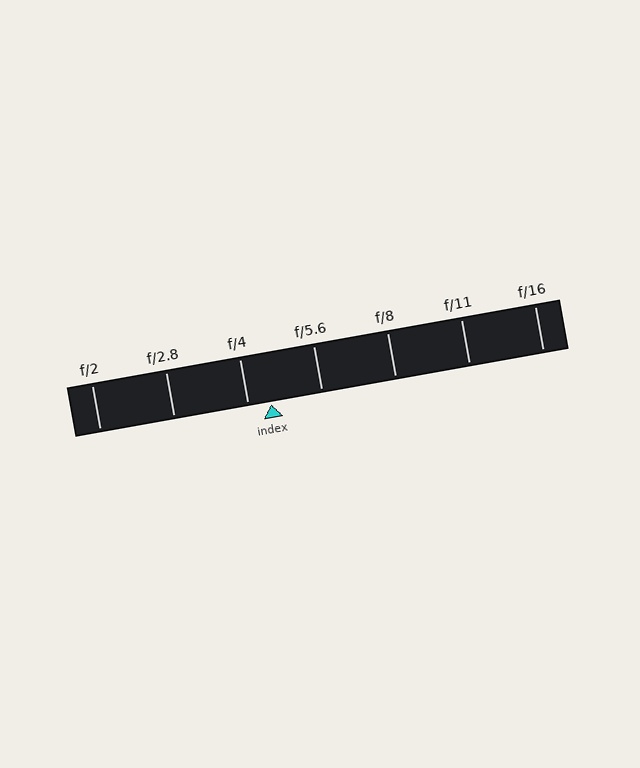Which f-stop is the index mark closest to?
The index mark is closest to f/4.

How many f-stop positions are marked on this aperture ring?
There are 7 f-stop positions marked.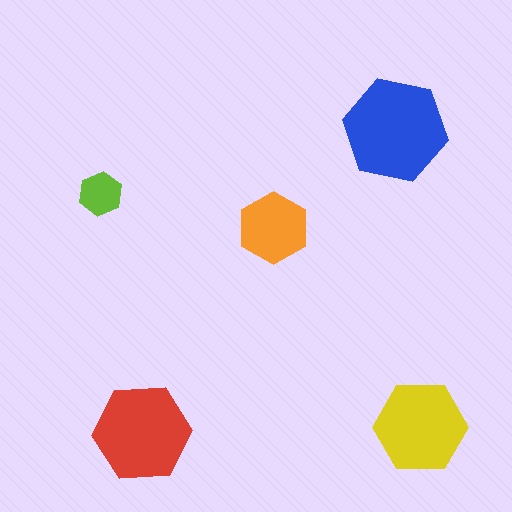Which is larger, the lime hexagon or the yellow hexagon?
The yellow one.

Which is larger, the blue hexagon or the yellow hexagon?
The blue one.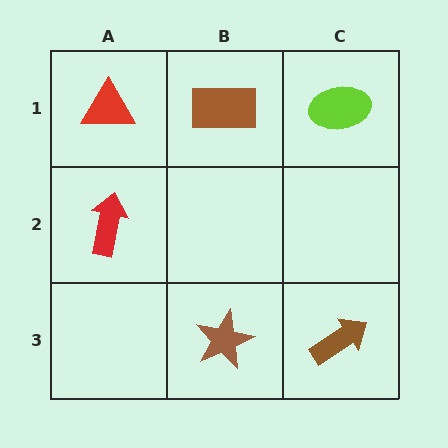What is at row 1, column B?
A brown rectangle.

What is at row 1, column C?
A lime ellipse.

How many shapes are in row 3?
2 shapes.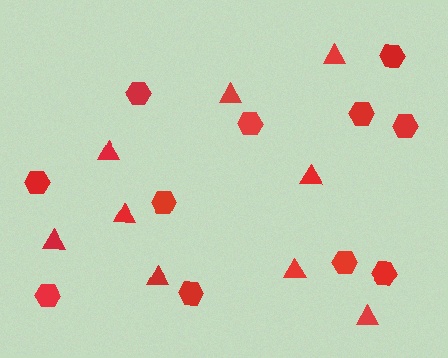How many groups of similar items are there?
There are 2 groups: one group of hexagons (11) and one group of triangles (9).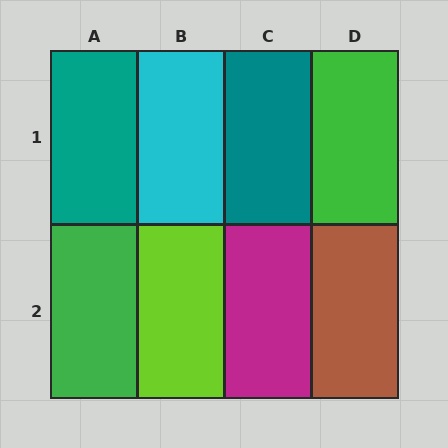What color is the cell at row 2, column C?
Magenta.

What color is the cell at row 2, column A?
Green.